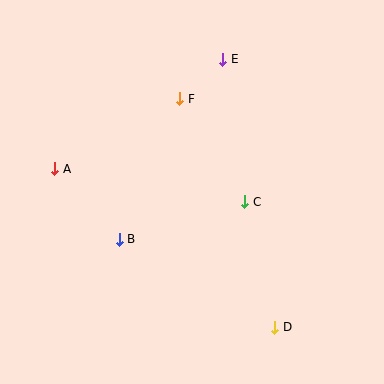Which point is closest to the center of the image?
Point C at (245, 202) is closest to the center.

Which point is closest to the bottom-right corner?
Point D is closest to the bottom-right corner.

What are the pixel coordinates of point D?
Point D is at (275, 327).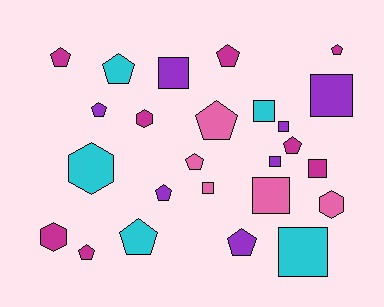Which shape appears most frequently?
Pentagon, with 12 objects.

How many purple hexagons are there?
There are no purple hexagons.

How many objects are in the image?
There are 25 objects.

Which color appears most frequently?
Magenta, with 8 objects.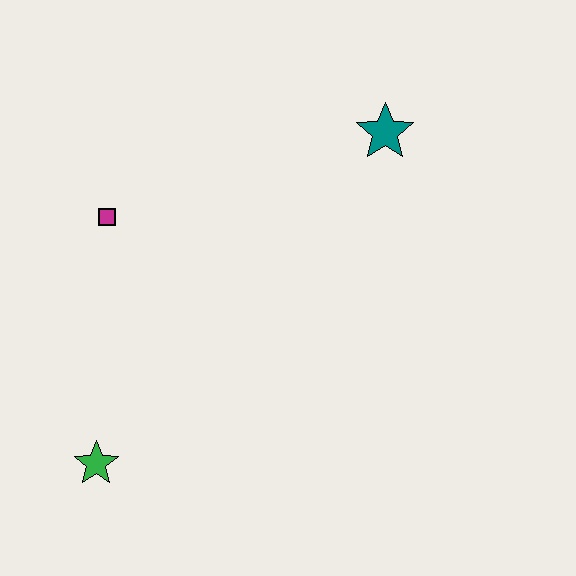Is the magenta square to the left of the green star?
No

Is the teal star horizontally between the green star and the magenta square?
No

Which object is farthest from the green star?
The teal star is farthest from the green star.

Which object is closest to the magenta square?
The green star is closest to the magenta square.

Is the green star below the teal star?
Yes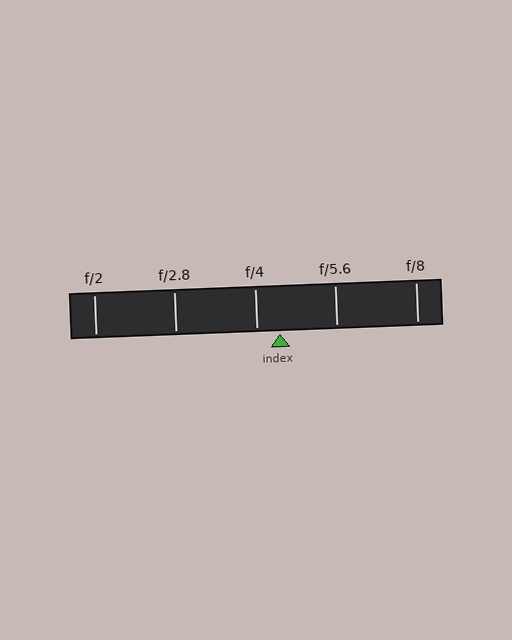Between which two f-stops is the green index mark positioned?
The index mark is between f/4 and f/5.6.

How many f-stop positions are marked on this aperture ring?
There are 5 f-stop positions marked.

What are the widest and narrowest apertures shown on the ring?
The widest aperture shown is f/2 and the narrowest is f/8.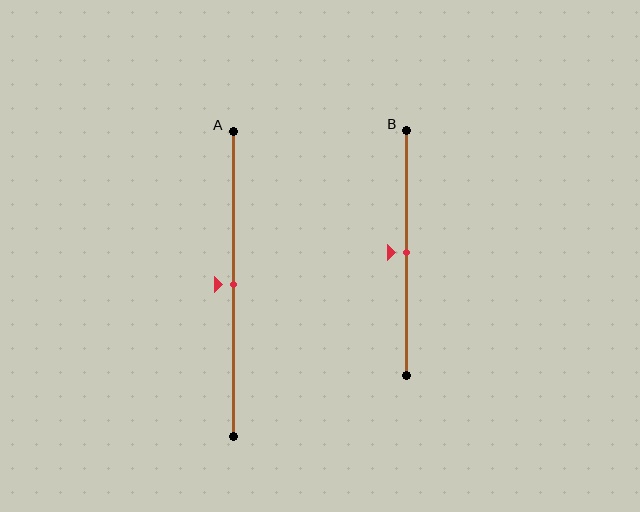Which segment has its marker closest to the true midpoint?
Segment A has its marker closest to the true midpoint.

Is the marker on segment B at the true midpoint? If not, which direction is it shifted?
Yes, the marker on segment B is at the true midpoint.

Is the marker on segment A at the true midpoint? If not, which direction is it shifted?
Yes, the marker on segment A is at the true midpoint.